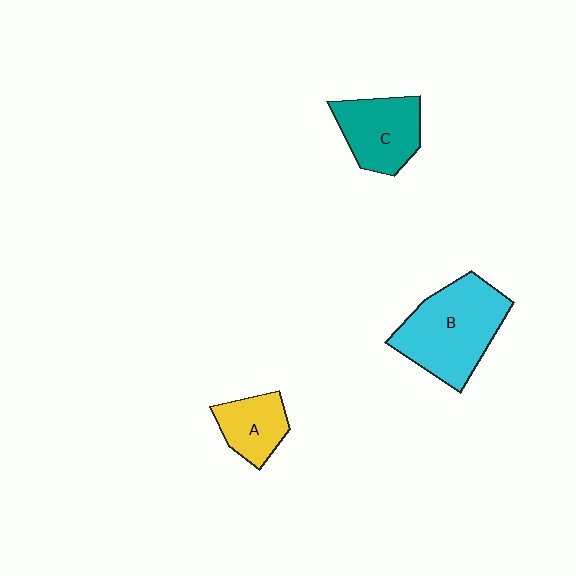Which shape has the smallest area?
Shape A (yellow).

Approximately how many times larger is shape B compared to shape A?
Approximately 2.1 times.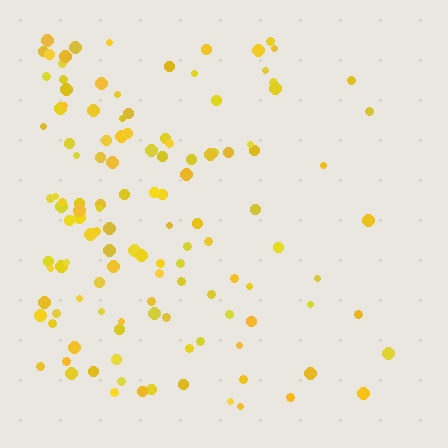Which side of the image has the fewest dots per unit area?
The right.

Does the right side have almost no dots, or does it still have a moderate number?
Still a moderate number, just noticeably fewer than the left.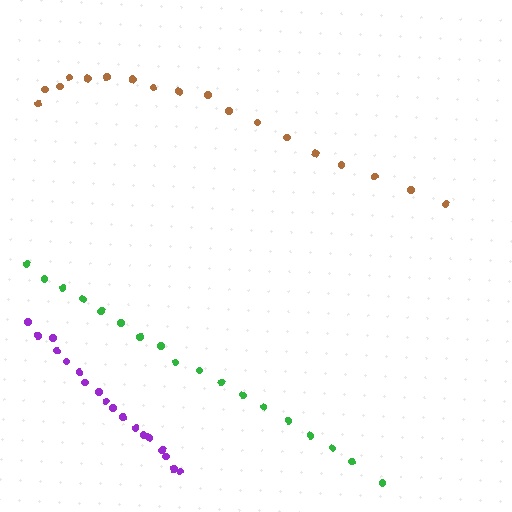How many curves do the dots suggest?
There are 3 distinct paths.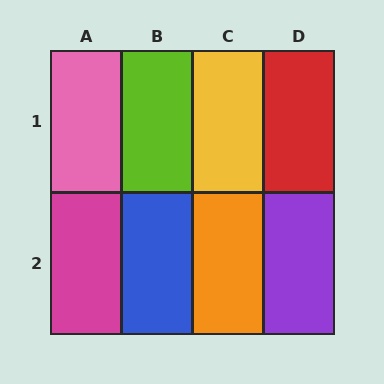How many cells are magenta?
1 cell is magenta.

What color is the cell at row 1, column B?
Lime.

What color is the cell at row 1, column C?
Yellow.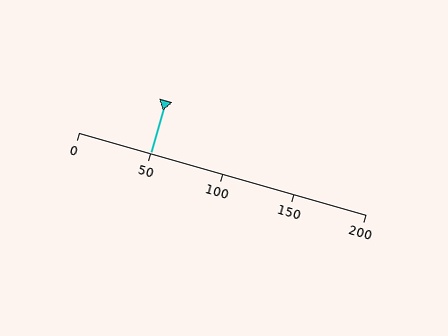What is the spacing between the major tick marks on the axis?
The major ticks are spaced 50 apart.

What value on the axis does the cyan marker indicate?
The marker indicates approximately 50.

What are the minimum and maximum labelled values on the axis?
The axis runs from 0 to 200.